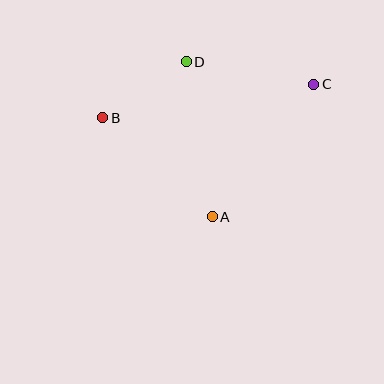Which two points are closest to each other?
Points B and D are closest to each other.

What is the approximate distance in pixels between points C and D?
The distance between C and D is approximately 130 pixels.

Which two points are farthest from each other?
Points B and C are farthest from each other.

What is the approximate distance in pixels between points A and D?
The distance between A and D is approximately 157 pixels.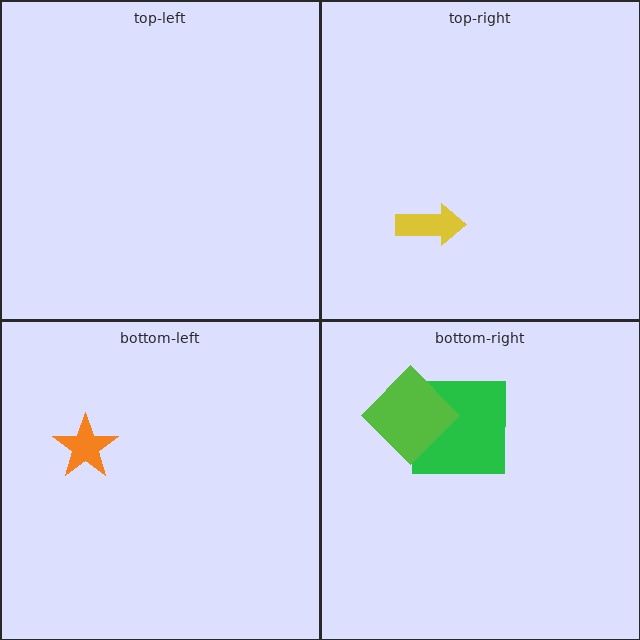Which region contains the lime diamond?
The bottom-right region.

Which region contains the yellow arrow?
The top-right region.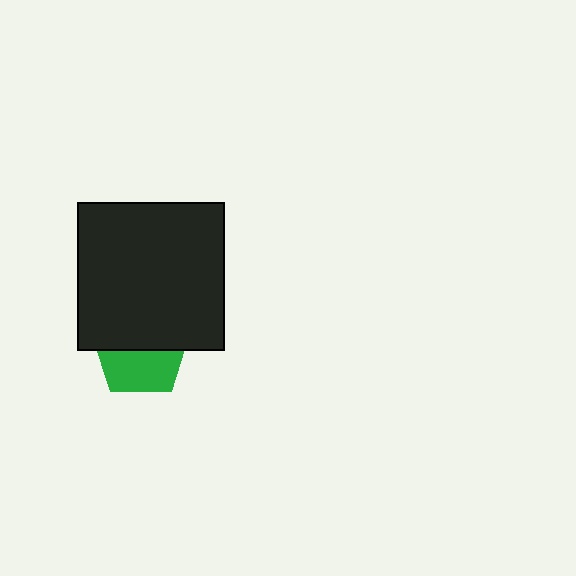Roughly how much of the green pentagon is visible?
About half of it is visible (roughly 47%).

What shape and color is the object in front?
The object in front is a black square.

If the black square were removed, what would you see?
You would see the complete green pentagon.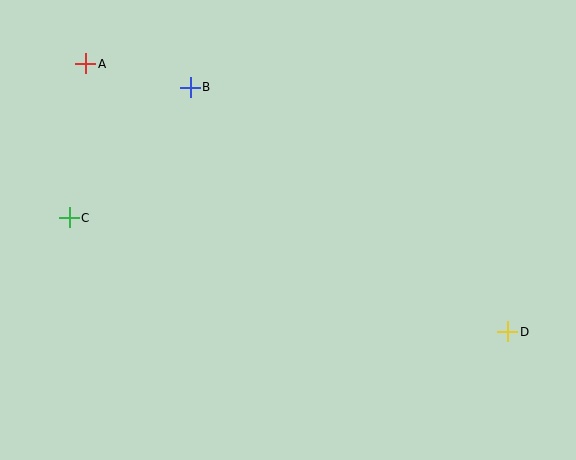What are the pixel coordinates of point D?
Point D is at (508, 332).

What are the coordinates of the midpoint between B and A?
The midpoint between B and A is at (138, 76).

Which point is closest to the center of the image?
Point B at (190, 87) is closest to the center.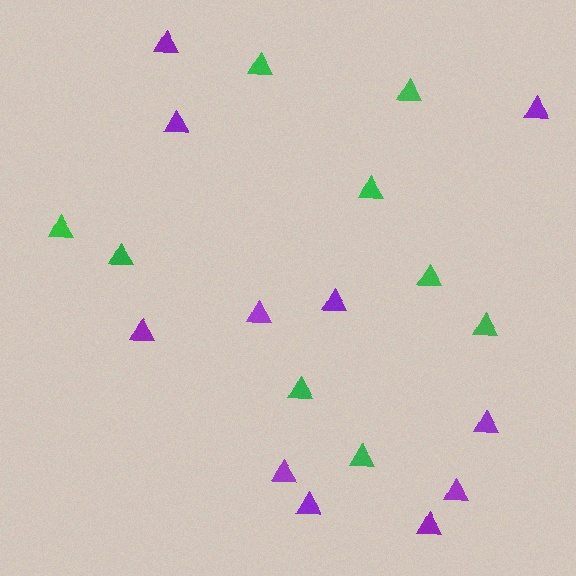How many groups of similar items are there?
There are 2 groups: one group of purple triangles (11) and one group of green triangles (9).